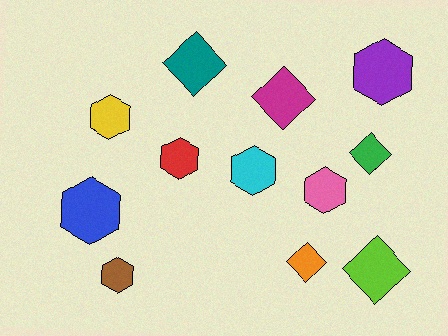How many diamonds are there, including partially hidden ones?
There are 5 diamonds.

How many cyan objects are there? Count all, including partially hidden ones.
There is 1 cyan object.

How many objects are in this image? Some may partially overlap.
There are 12 objects.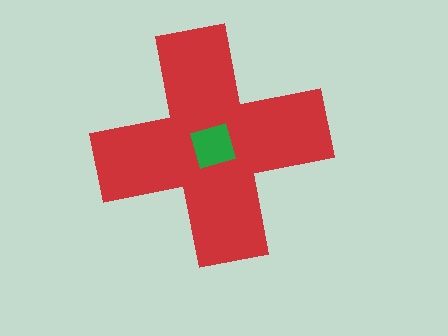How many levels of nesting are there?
2.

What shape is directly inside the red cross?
The green square.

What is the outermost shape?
The red cross.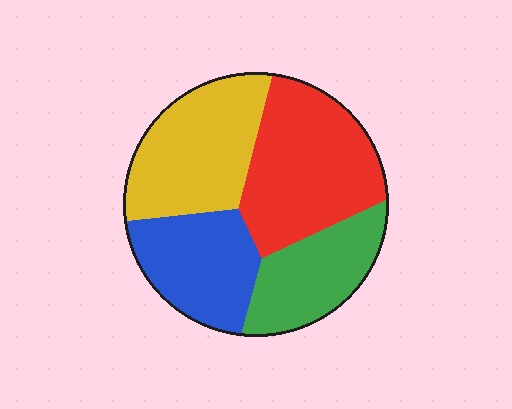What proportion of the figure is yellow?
Yellow covers around 25% of the figure.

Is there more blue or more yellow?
Yellow.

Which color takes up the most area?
Red, at roughly 30%.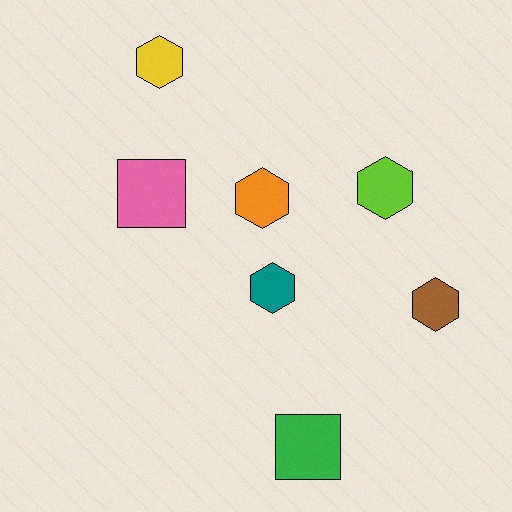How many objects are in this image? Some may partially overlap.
There are 7 objects.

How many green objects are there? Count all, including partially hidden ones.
There is 1 green object.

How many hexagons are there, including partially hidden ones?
There are 5 hexagons.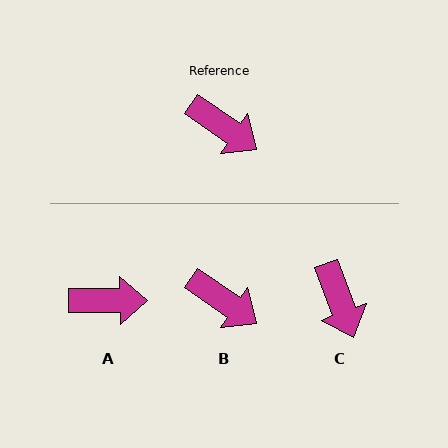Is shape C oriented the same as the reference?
No, it is off by about 35 degrees.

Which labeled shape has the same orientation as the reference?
B.